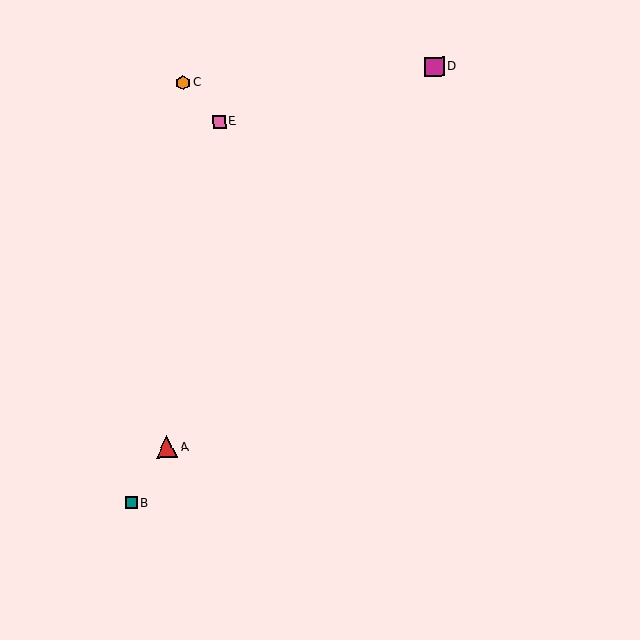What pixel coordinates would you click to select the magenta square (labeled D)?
Click at (434, 67) to select the magenta square D.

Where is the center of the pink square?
The center of the pink square is at (219, 121).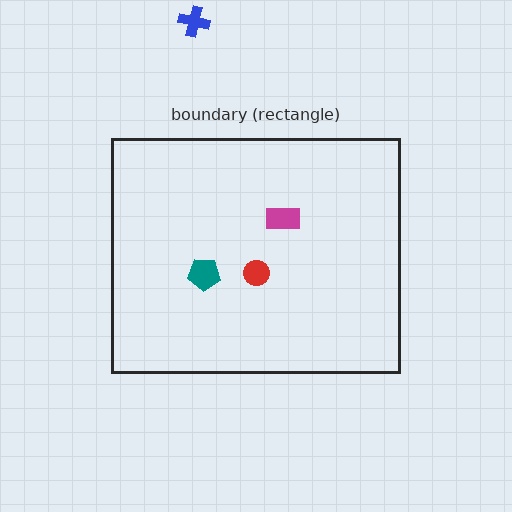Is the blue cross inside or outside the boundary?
Outside.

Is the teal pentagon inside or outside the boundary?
Inside.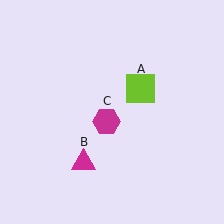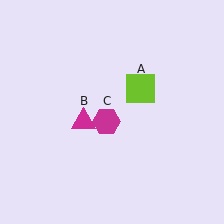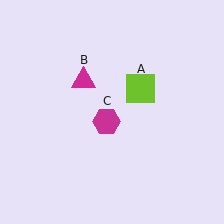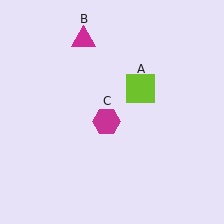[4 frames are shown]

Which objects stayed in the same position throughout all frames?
Lime square (object A) and magenta hexagon (object C) remained stationary.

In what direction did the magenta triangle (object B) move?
The magenta triangle (object B) moved up.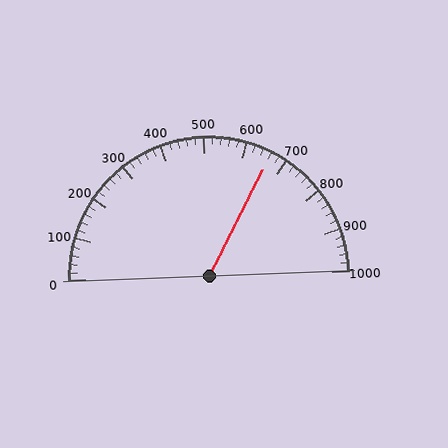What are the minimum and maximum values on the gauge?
The gauge ranges from 0 to 1000.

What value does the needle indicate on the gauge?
The needle indicates approximately 660.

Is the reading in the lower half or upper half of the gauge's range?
The reading is in the upper half of the range (0 to 1000).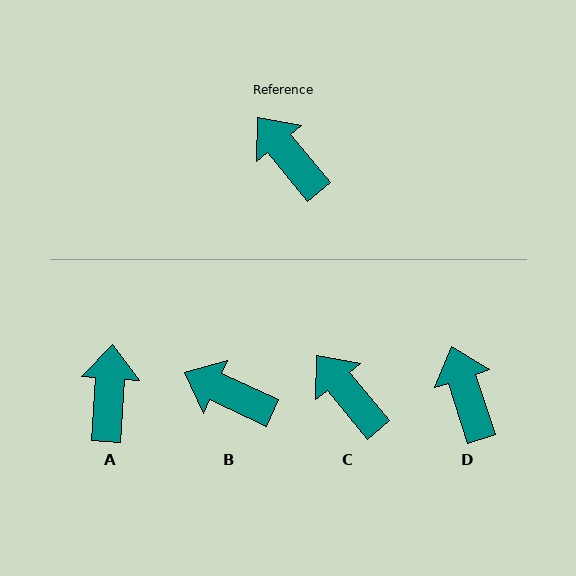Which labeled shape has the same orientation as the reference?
C.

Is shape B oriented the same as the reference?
No, it is off by about 26 degrees.